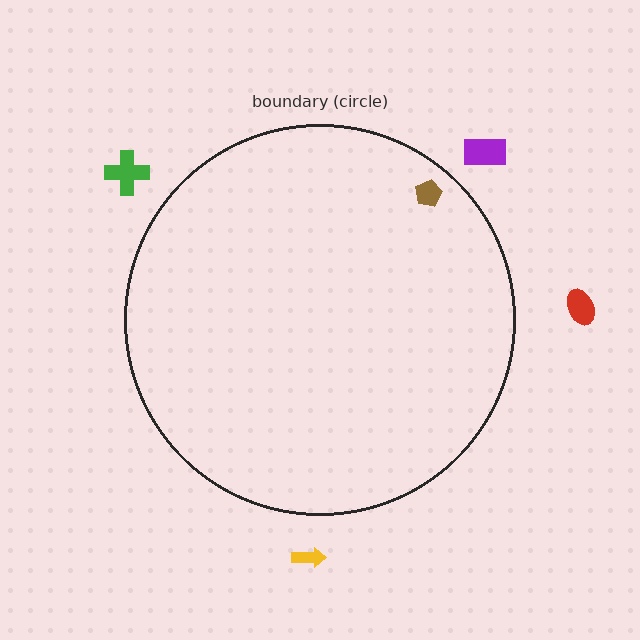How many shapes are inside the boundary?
1 inside, 4 outside.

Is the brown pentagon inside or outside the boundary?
Inside.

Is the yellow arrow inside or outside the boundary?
Outside.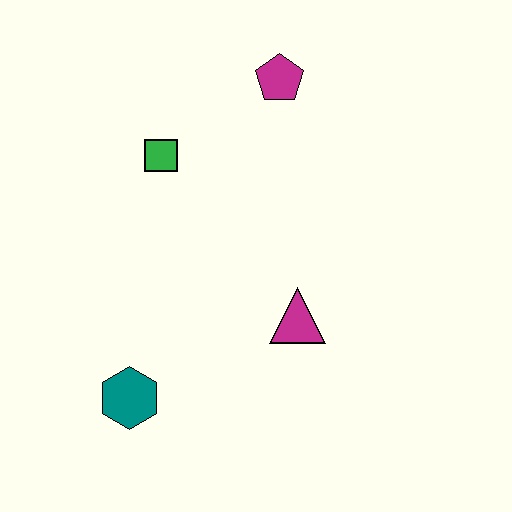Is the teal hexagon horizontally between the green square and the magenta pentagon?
No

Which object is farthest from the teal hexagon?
The magenta pentagon is farthest from the teal hexagon.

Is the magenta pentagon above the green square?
Yes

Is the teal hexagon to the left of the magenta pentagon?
Yes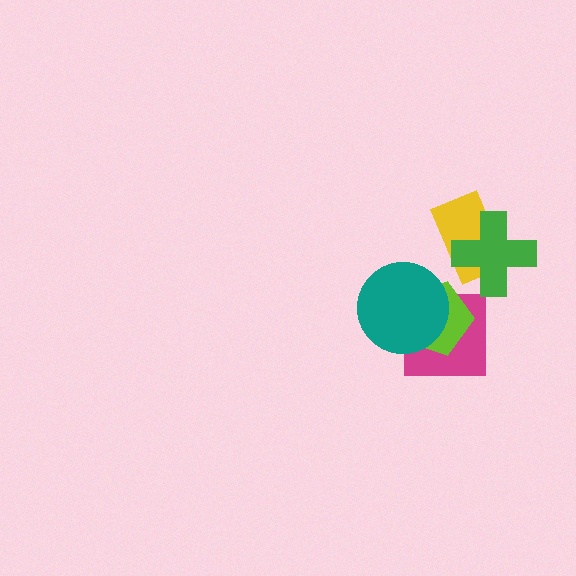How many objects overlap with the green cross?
1 object overlaps with the green cross.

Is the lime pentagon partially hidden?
Yes, it is partially covered by another shape.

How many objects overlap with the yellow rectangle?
1 object overlaps with the yellow rectangle.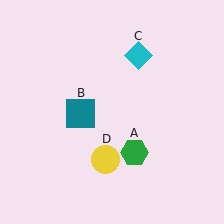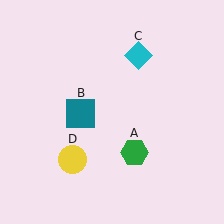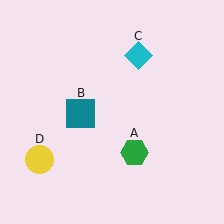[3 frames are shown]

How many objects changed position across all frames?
1 object changed position: yellow circle (object D).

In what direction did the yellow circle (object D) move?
The yellow circle (object D) moved left.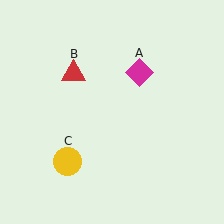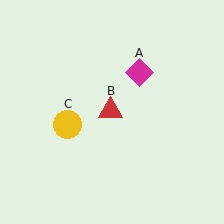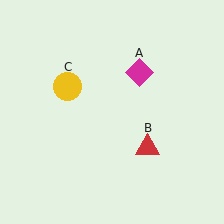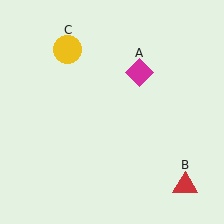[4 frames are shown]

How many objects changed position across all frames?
2 objects changed position: red triangle (object B), yellow circle (object C).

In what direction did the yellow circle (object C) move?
The yellow circle (object C) moved up.